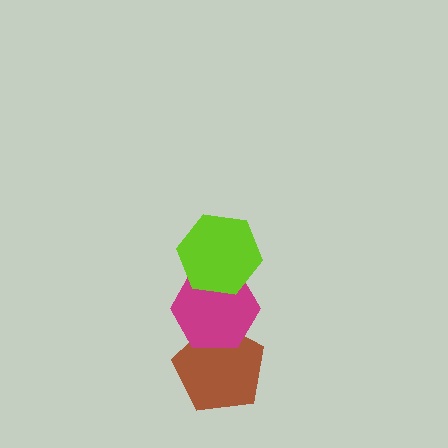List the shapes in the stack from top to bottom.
From top to bottom: the lime hexagon, the magenta hexagon, the brown pentagon.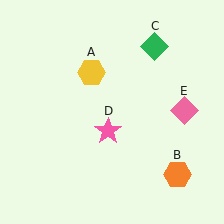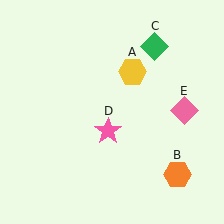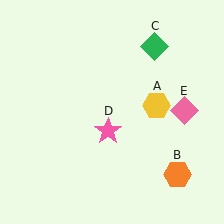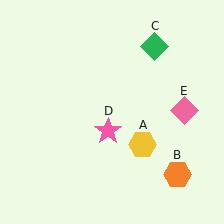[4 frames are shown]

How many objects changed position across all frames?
1 object changed position: yellow hexagon (object A).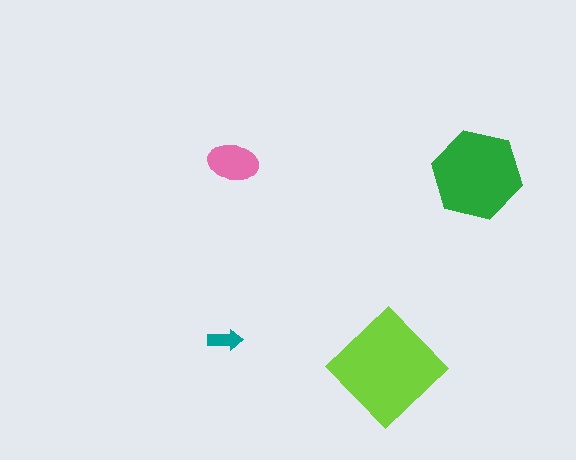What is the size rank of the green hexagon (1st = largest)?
2nd.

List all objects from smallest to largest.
The teal arrow, the pink ellipse, the green hexagon, the lime diamond.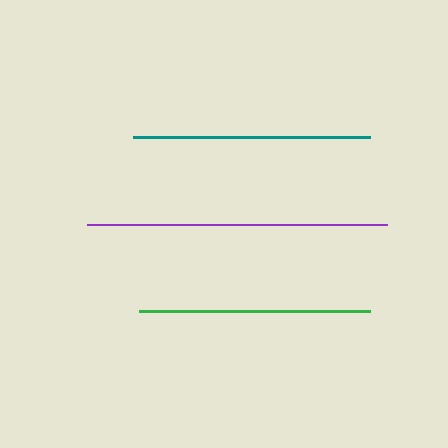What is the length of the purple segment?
The purple segment is approximately 300 pixels long.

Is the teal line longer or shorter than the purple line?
The purple line is longer than the teal line.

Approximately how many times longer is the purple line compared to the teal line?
The purple line is approximately 1.3 times the length of the teal line.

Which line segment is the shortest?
The green line is the shortest at approximately 231 pixels.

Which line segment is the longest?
The purple line is the longest at approximately 300 pixels.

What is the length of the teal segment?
The teal segment is approximately 236 pixels long.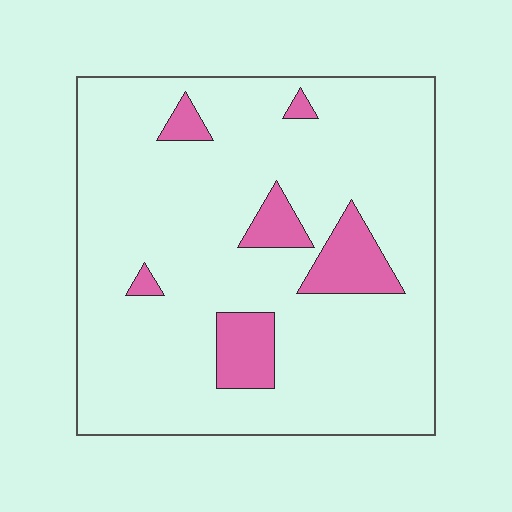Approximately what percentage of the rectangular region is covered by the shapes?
Approximately 10%.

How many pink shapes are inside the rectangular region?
6.